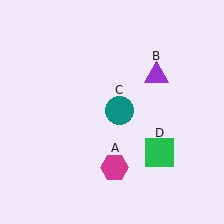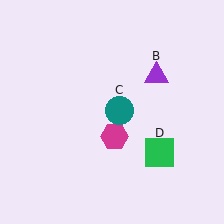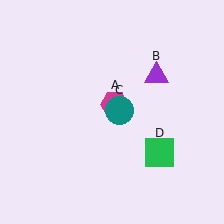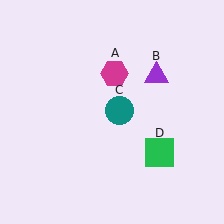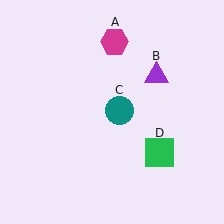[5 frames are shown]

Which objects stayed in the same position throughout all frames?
Purple triangle (object B) and teal circle (object C) and green square (object D) remained stationary.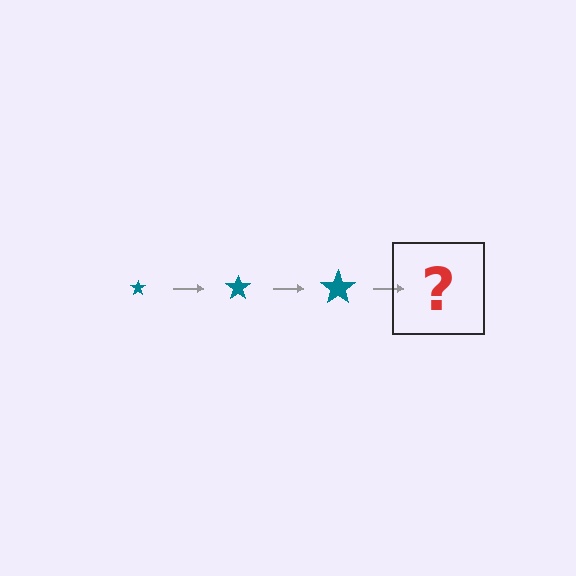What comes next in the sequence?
The next element should be a teal star, larger than the previous one.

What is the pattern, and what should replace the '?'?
The pattern is that the star gets progressively larger each step. The '?' should be a teal star, larger than the previous one.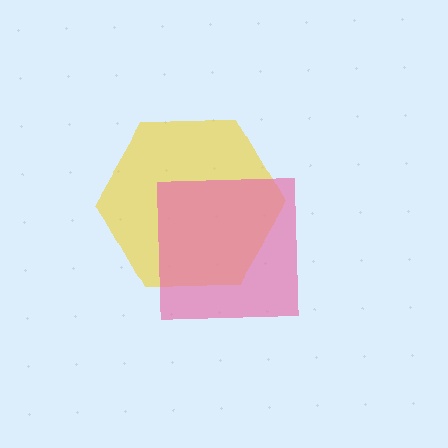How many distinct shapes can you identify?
There are 2 distinct shapes: a yellow hexagon, a pink square.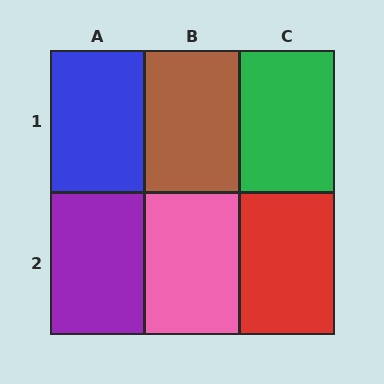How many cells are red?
1 cell is red.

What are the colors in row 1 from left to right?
Blue, brown, green.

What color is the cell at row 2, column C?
Red.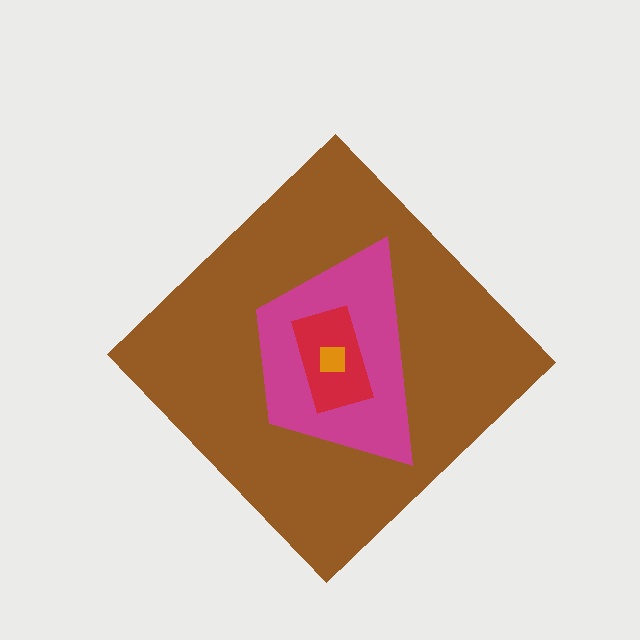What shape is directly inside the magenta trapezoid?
The red rectangle.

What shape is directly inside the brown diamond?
The magenta trapezoid.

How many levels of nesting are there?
4.